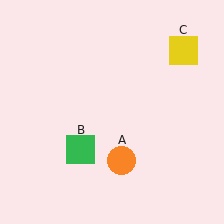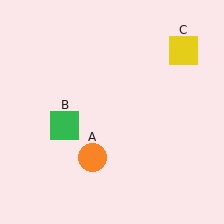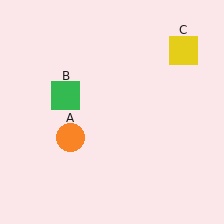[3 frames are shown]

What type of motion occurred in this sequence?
The orange circle (object A), green square (object B) rotated clockwise around the center of the scene.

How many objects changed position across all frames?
2 objects changed position: orange circle (object A), green square (object B).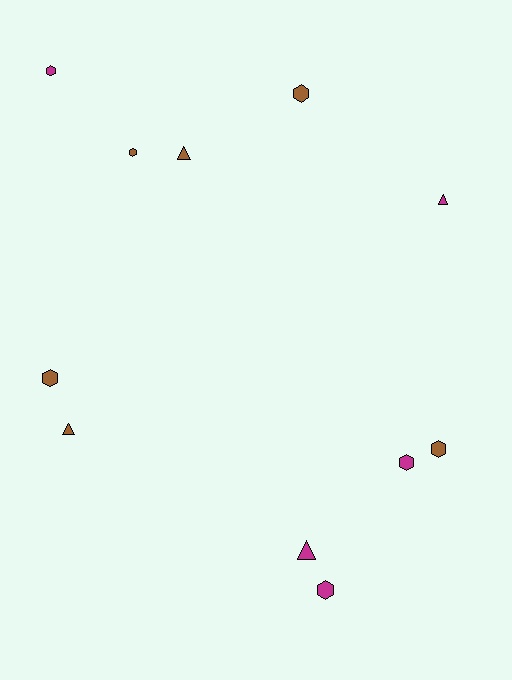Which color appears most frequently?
Brown, with 6 objects.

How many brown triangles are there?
There are 2 brown triangles.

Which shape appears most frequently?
Hexagon, with 7 objects.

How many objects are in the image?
There are 11 objects.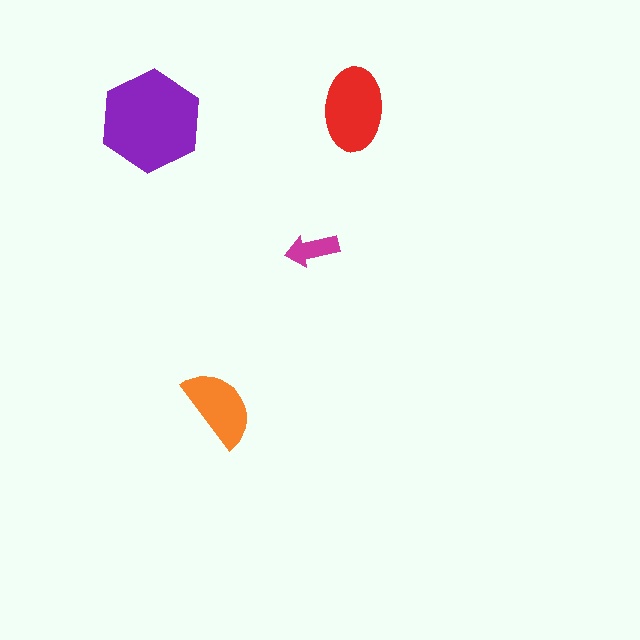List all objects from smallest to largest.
The magenta arrow, the orange semicircle, the red ellipse, the purple hexagon.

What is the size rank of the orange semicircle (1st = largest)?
3rd.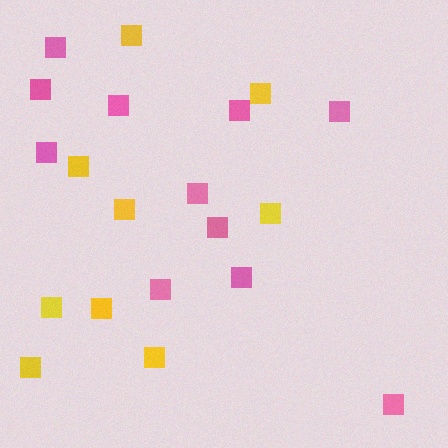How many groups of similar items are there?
There are 2 groups: one group of pink squares (11) and one group of yellow squares (9).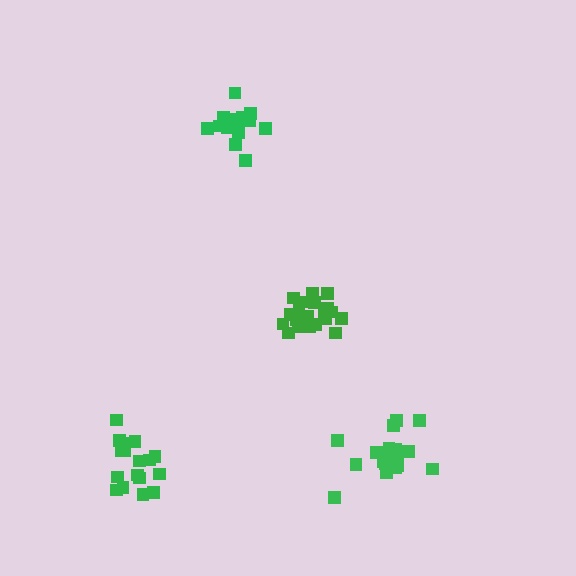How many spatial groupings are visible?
There are 4 spatial groupings.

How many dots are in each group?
Group 1: 20 dots, Group 2: 15 dots, Group 3: 20 dots, Group 4: 17 dots (72 total).